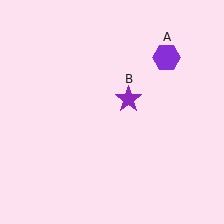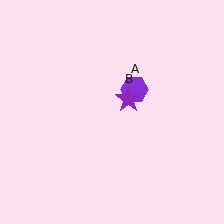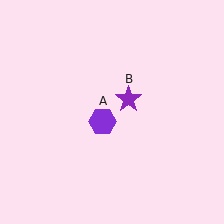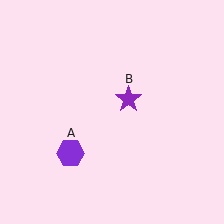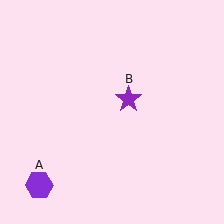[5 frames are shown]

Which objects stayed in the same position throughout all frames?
Purple star (object B) remained stationary.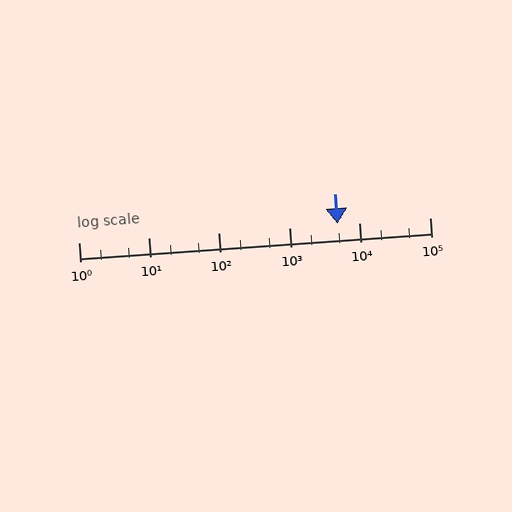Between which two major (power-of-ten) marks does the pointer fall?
The pointer is between 1000 and 10000.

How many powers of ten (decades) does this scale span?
The scale spans 5 decades, from 1 to 100000.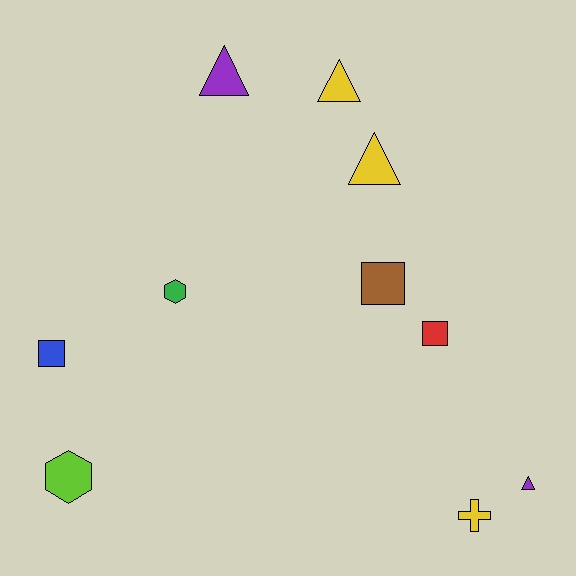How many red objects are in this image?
There is 1 red object.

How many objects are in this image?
There are 10 objects.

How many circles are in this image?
There are no circles.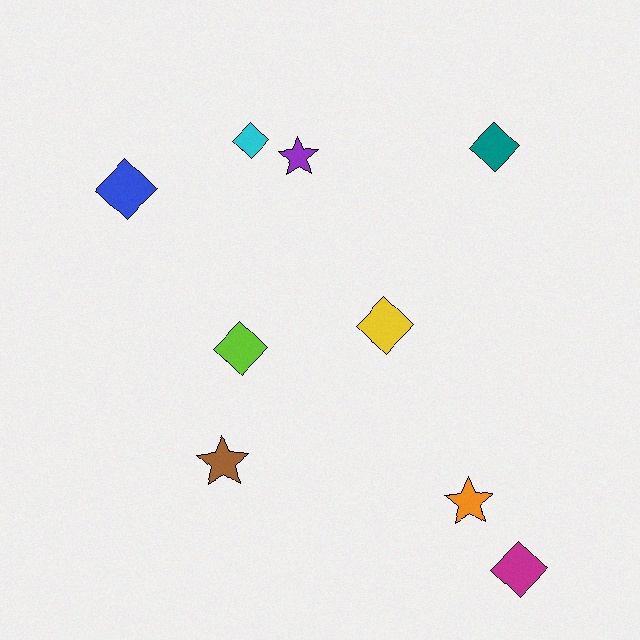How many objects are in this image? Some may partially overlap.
There are 9 objects.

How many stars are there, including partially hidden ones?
There are 3 stars.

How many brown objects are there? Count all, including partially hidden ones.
There is 1 brown object.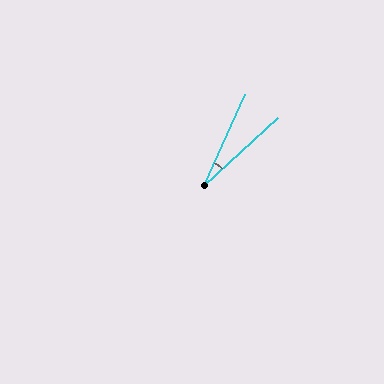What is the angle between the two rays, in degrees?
Approximately 23 degrees.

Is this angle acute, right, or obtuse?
It is acute.